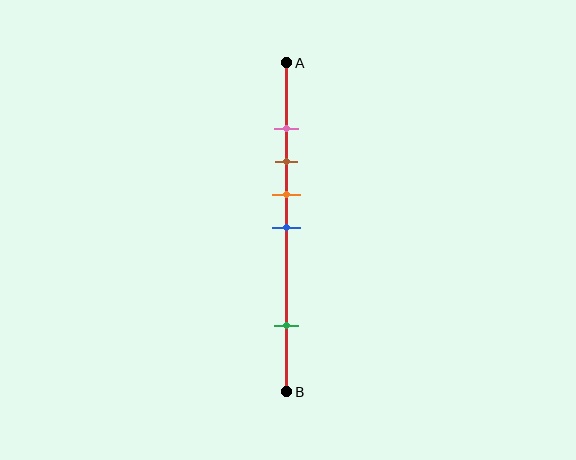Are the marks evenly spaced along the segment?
No, the marks are not evenly spaced.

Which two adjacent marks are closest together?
The pink and brown marks are the closest adjacent pair.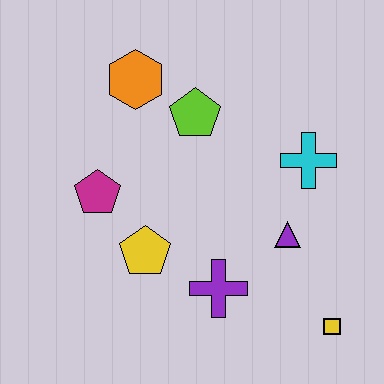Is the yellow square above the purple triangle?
No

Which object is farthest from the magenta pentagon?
The yellow square is farthest from the magenta pentagon.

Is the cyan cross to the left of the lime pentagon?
No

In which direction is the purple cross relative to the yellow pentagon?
The purple cross is to the right of the yellow pentagon.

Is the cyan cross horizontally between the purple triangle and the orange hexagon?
No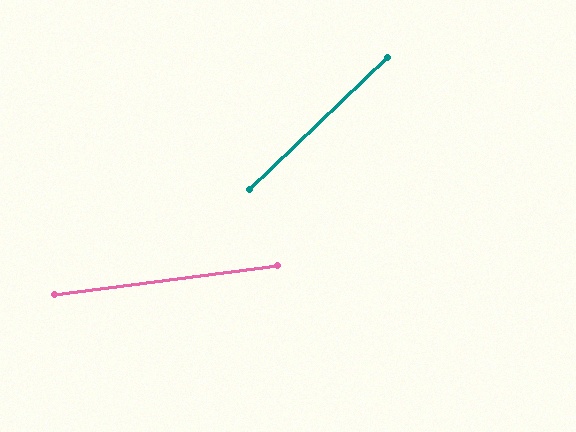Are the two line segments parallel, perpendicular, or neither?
Neither parallel nor perpendicular — they differ by about 36°.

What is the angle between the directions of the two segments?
Approximately 36 degrees.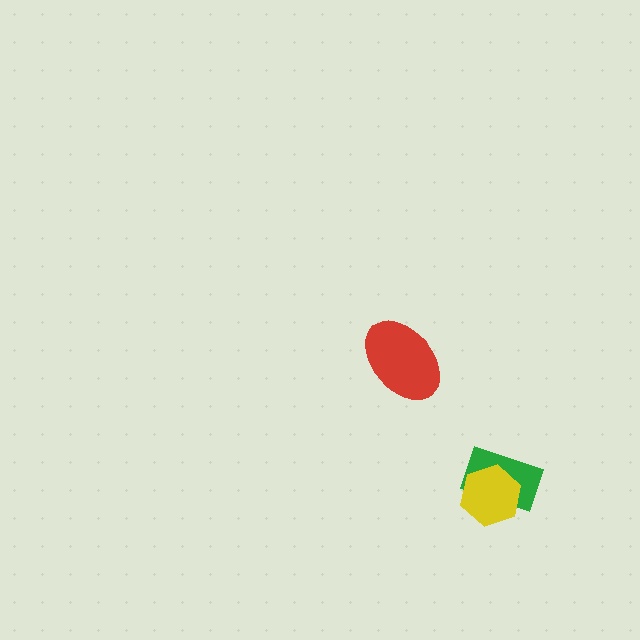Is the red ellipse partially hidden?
No, no other shape covers it.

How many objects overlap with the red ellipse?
0 objects overlap with the red ellipse.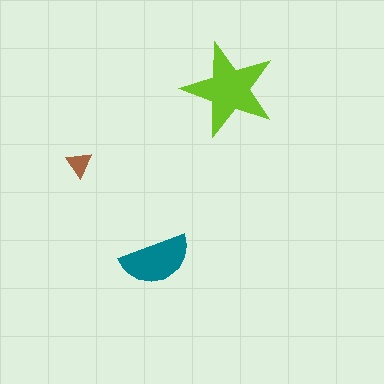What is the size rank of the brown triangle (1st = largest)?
3rd.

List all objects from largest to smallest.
The lime star, the teal semicircle, the brown triangle.